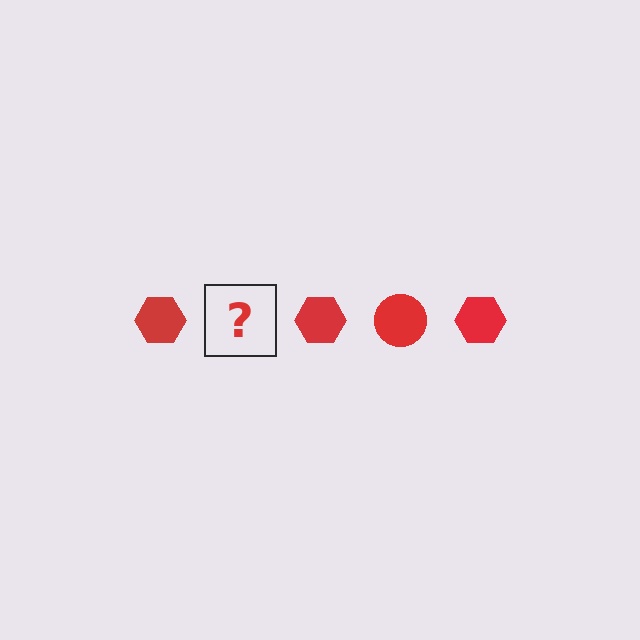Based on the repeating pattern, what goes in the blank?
The blank should be a red circle.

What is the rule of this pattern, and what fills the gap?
The rule is that the pattern cycles through hexagon, circle shapes in red. The gap should be filled with a red circle.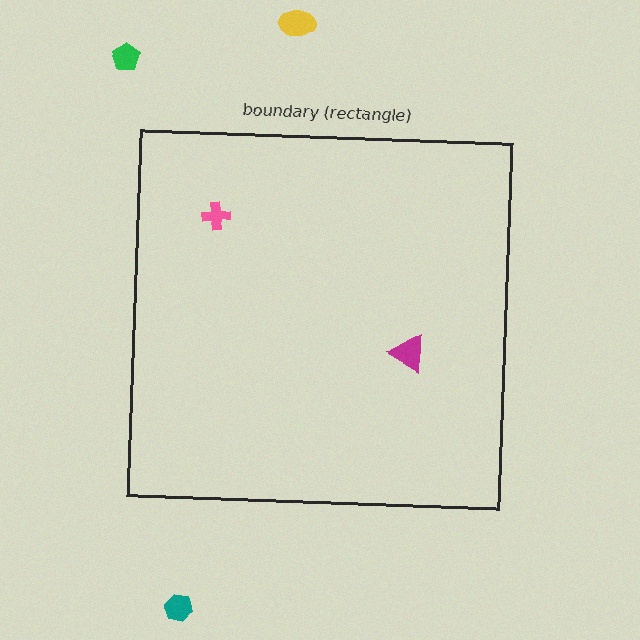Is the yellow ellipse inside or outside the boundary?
Outside.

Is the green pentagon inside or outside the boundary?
Outside.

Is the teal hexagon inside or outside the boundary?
Outside.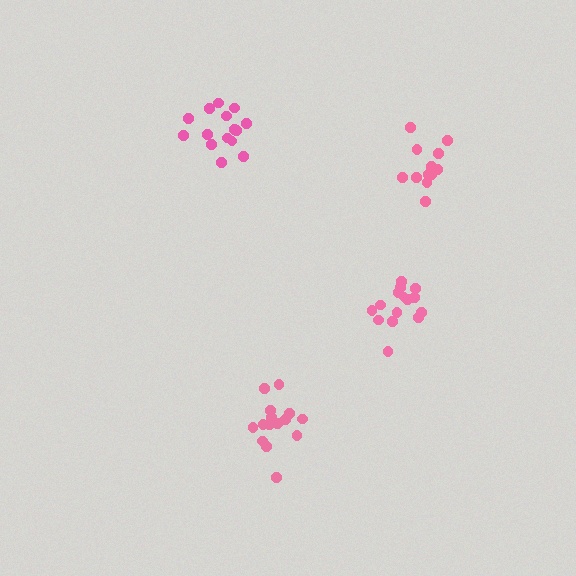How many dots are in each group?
Group 1: 15 dots, Group 2: 15 dots, Group 3: 12 dots, Group 4: 15 dots (57 total).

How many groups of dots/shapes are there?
There are 4 groups.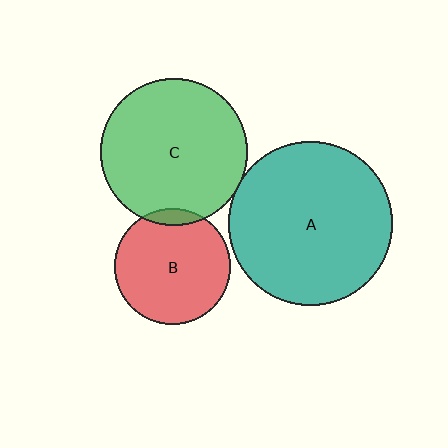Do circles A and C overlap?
Yes.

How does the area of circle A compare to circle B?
Approximately 2.0 times.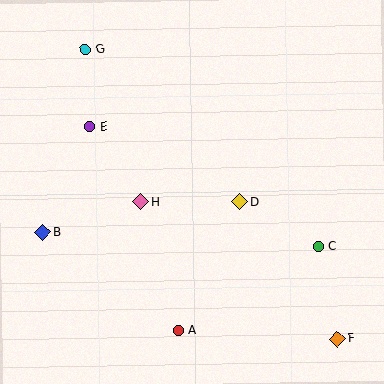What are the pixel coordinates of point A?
Point A is at (179, 330).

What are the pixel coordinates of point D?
Point D is at (240, 202).